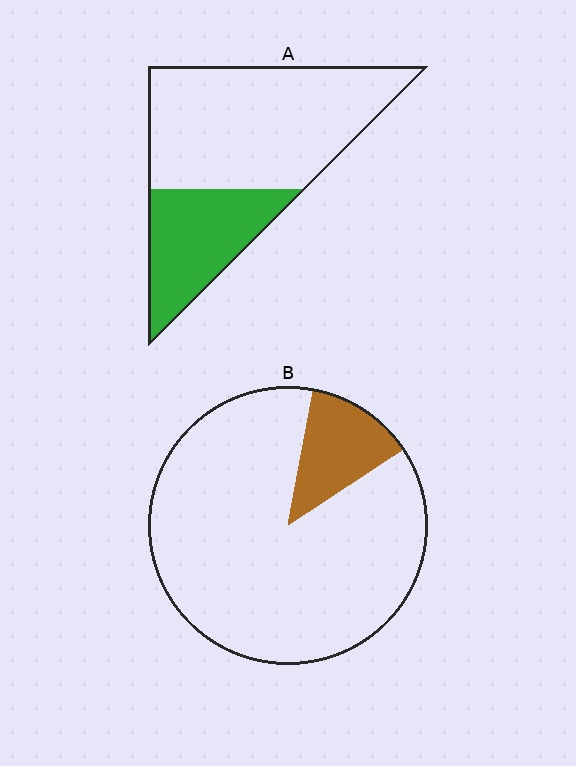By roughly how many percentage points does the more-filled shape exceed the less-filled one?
By roughly 20 percentage points (A over B).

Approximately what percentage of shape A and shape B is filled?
A is approximately 30% and B is approximately 15%.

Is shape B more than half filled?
No.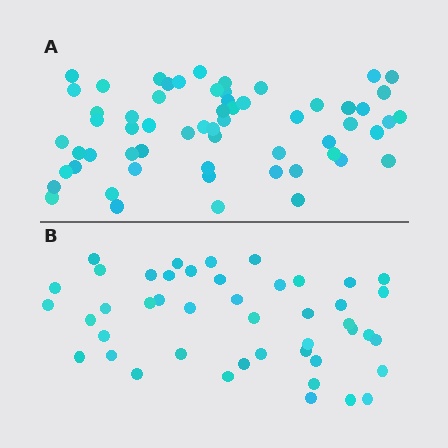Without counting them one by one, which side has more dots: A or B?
Region A (the top region) has more dots.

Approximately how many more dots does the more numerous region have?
Region A has approximately 15 more dots than region B.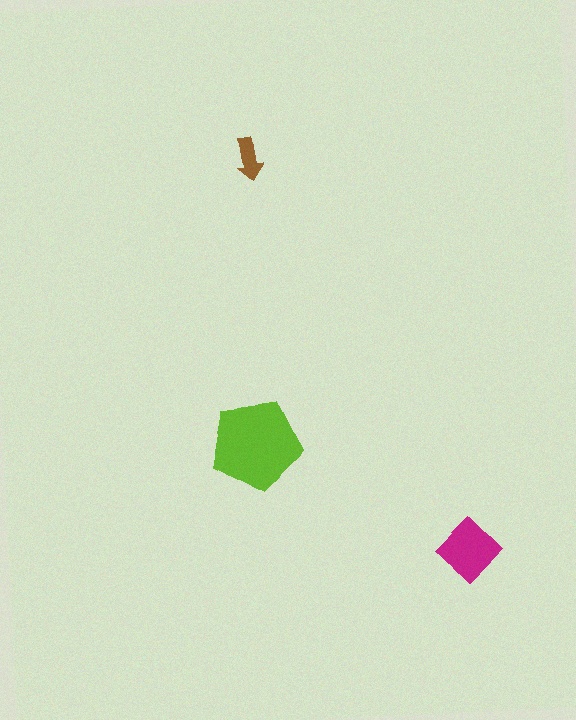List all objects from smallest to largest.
The brown arrow, the magenta diamond, the lime pentagon.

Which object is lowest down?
The magenta diamond is bottommost.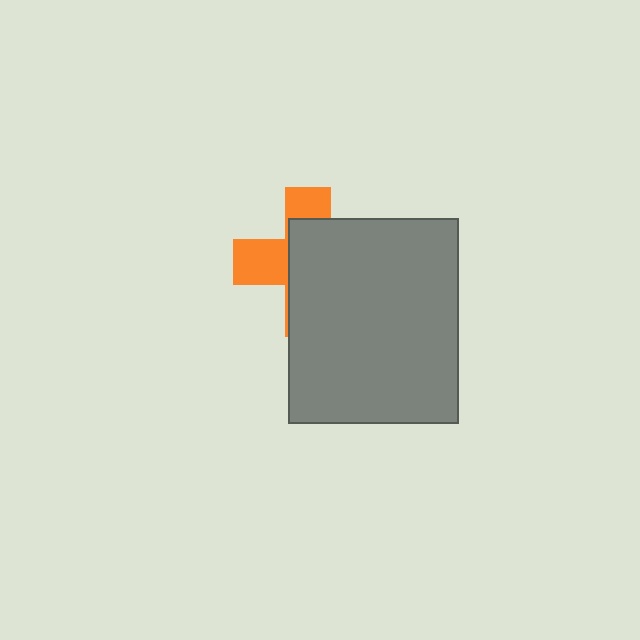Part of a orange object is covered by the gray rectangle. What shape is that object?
It is a cross.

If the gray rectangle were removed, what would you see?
You would see the complete orange cross.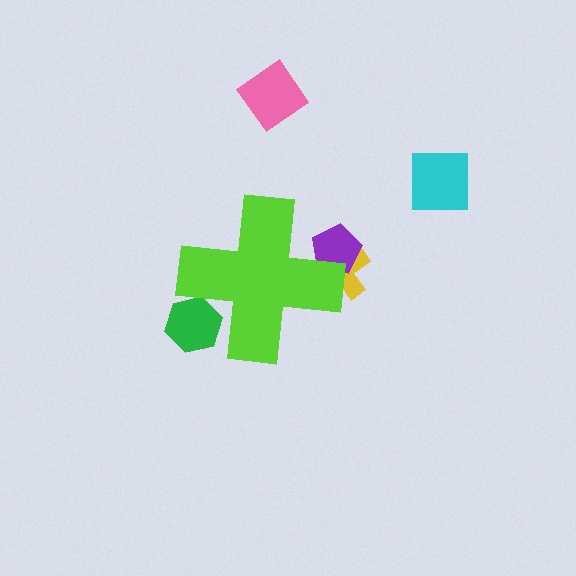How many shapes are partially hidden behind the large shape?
3 shapes are partially hidden.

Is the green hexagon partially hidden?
Yes, the green hexagon is partially hidden behind the lime cross.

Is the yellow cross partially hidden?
Yes, the yellow cross is partially hidden behind the lime cross.